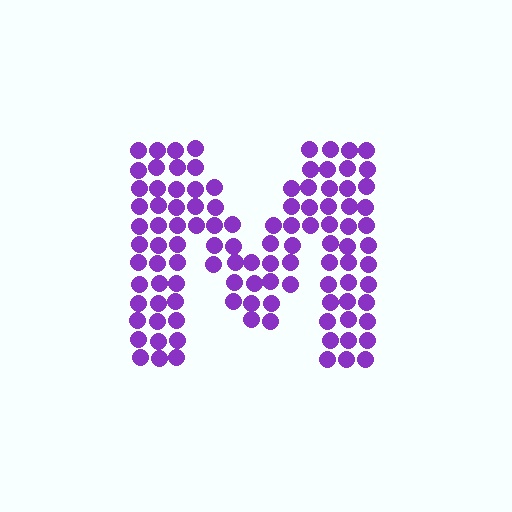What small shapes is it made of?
It is made of small circles.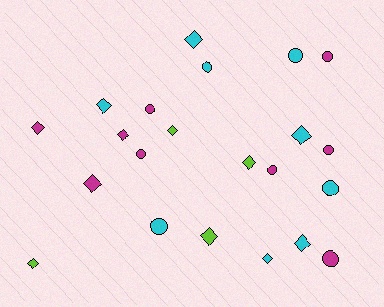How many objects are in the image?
There are 22 objects.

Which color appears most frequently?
Cyan, with 9 objects.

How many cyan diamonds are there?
There are 5 cyan diamonds.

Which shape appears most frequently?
Diamond, with 12 objects.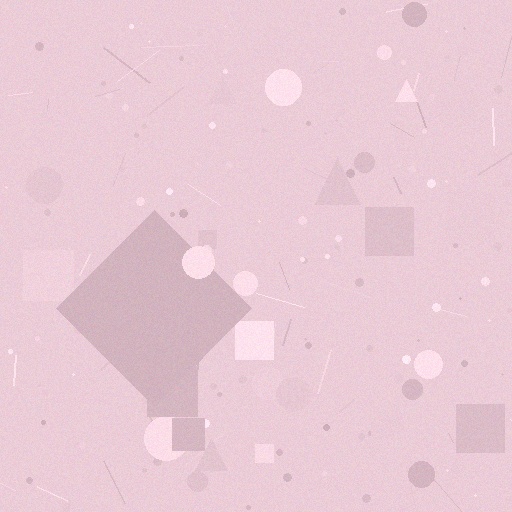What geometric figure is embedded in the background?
A diamond is embedded in the background.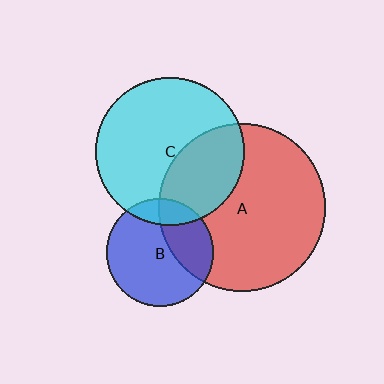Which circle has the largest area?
Circle A (red).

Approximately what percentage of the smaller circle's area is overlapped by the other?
Approximately 15%.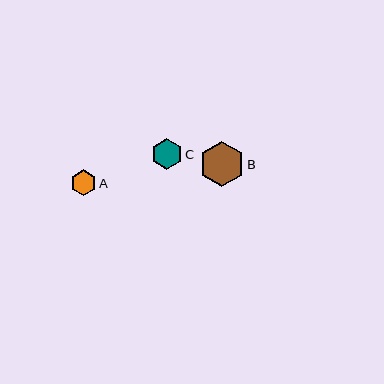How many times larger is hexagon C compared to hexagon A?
Hexagon C is approximately 1.2 times the size of hexagon A.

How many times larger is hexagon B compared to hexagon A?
Hexagon B is approximately 1.7 times the size of hexagon A.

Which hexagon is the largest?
Hexagon B is the largest with a size of approximately 45 pixels.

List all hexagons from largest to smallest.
From largest to smallest: B, C, A.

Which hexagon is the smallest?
Hexagon A is the smallest with a size of approximately 26 pixels.